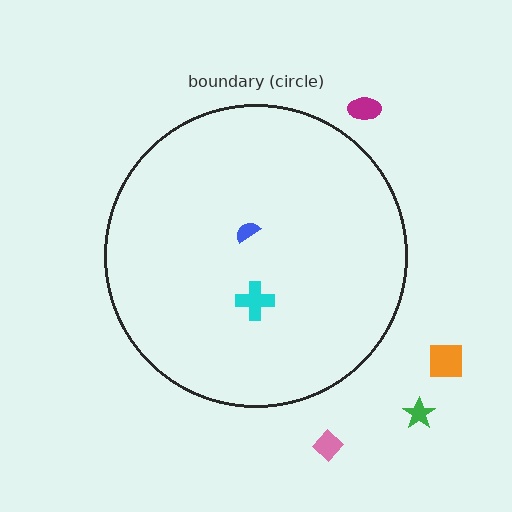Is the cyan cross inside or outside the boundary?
Inside.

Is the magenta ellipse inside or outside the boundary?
Outside.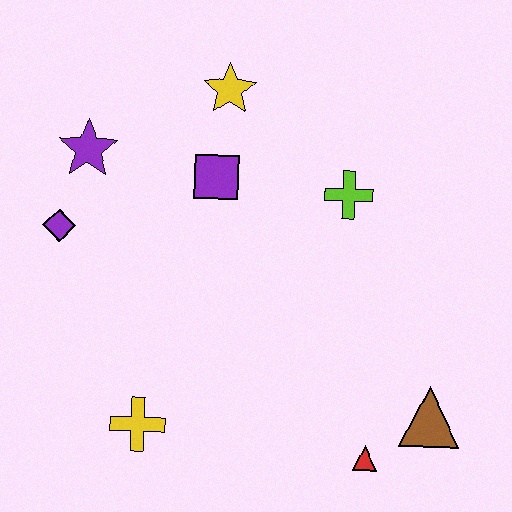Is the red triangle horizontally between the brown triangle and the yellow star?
Yes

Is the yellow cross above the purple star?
No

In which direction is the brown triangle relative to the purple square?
The brown triangle is below the purple square.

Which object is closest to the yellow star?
The purple square is closest to the yellow star.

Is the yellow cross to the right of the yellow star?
No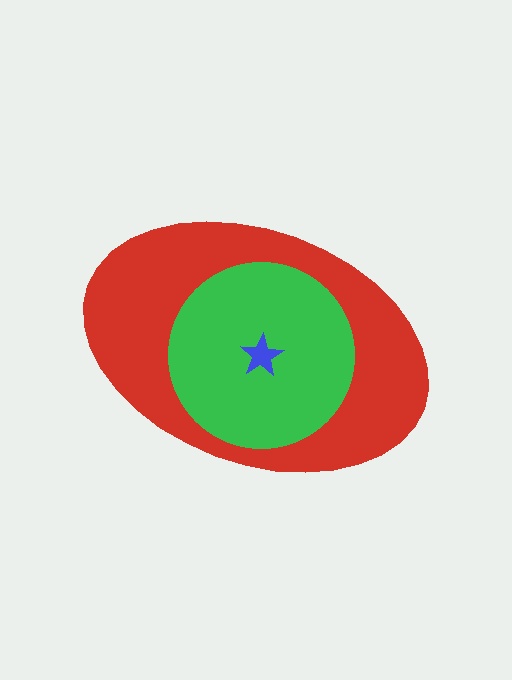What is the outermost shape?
The red ellipse.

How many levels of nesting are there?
3.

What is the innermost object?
The blue star.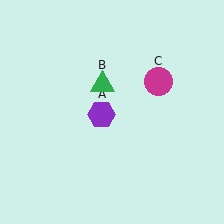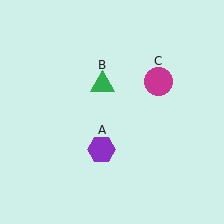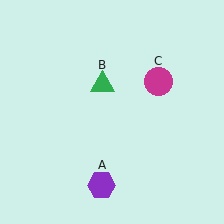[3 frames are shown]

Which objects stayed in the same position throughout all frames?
Green triangle (object B) and magenta circle (object C) remained stationary.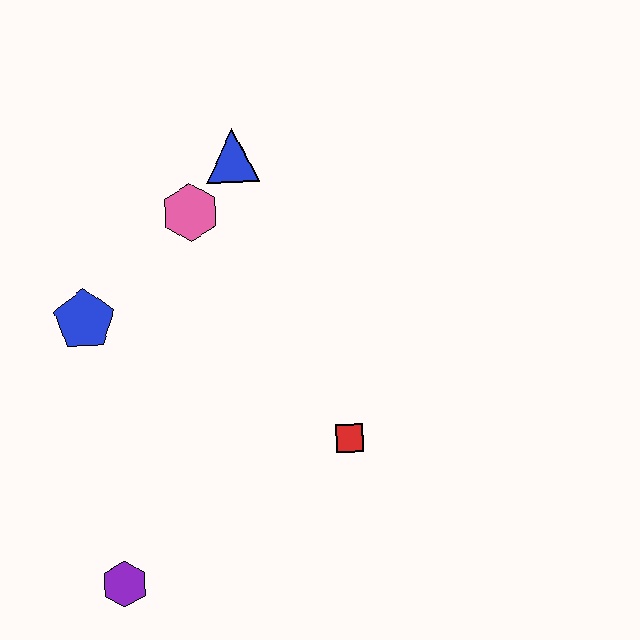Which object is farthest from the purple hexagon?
The blue triangle is farthest from the purple hexagon.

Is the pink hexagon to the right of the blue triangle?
No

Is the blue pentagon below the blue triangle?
Yes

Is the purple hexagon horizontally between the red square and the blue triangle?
No